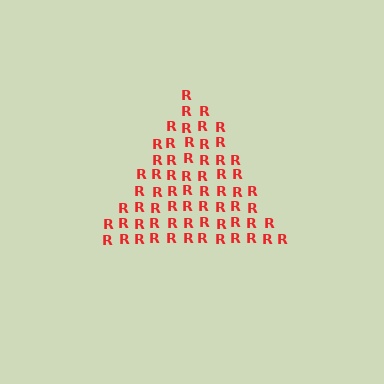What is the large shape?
The large shape is a triangle.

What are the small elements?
The small elements are letter R's.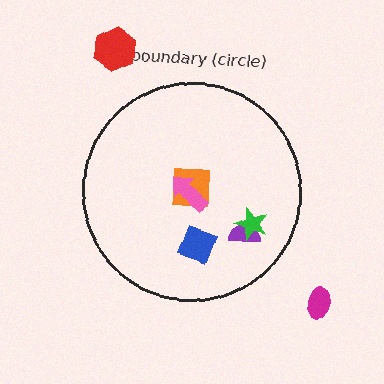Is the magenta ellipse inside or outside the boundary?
Outside.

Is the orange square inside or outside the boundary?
Inside.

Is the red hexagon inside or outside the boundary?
Outside.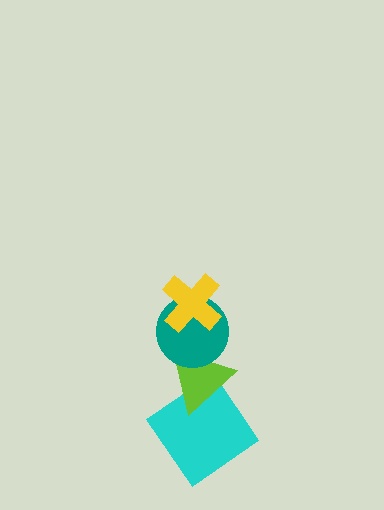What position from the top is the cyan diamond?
The cyan diamond is 4th from the top.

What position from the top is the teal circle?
The teal circle is 2nd from the top.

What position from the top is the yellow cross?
The yellow cross is 1st from the top.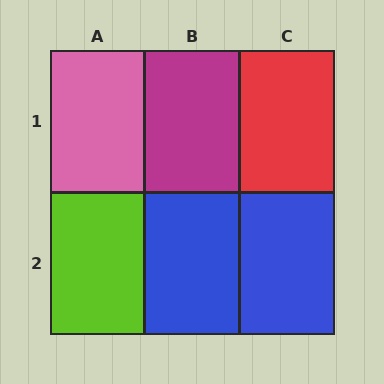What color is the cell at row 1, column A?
Pink.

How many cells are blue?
2 cells are blue.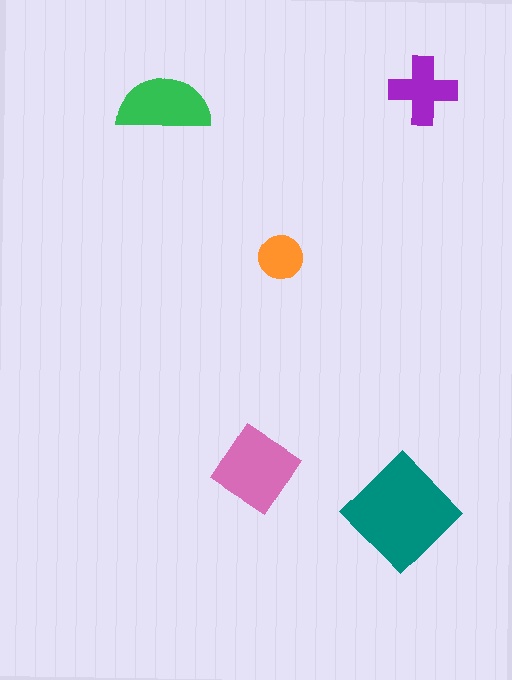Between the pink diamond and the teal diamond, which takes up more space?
The teal diamond.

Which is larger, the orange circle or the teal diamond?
The teal diamond.